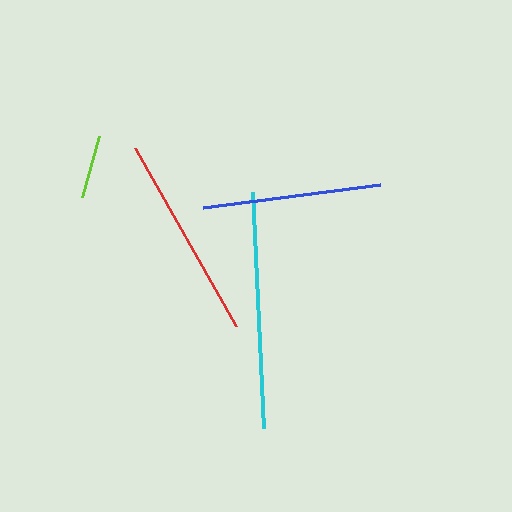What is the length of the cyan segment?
The cyan segment is approximately 236 pixels long.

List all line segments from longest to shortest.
From longest to shortest: cyan, red, blue, lime.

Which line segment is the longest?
The cyan line is the longest at approximately 236 pixels.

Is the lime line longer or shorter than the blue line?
The blue line is longer than the lime line.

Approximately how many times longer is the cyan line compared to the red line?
The cyan line is approximately 1.1 times the length of the red line.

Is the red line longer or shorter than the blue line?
The red line is longer than the blue line.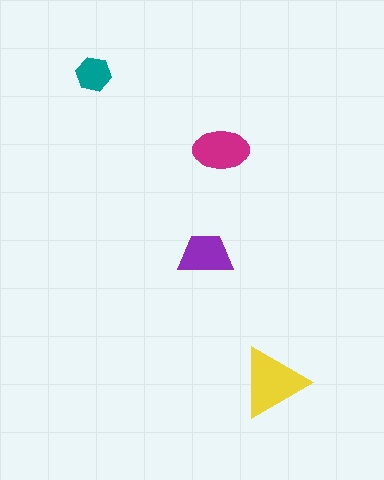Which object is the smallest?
The teal hexagon.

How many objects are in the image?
There are 4 objects in the image.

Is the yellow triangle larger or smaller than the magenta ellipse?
Larger.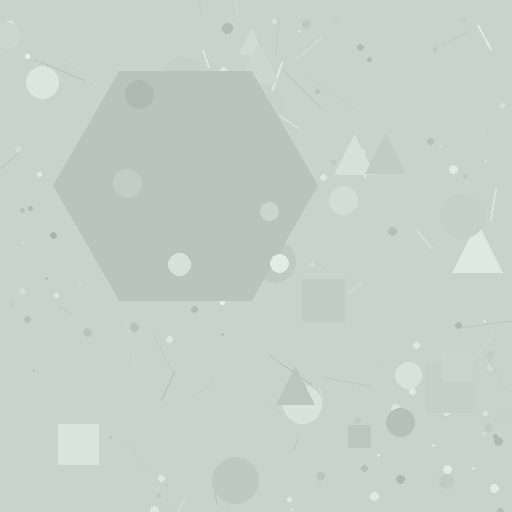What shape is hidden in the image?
A hexagon is hidden in the image.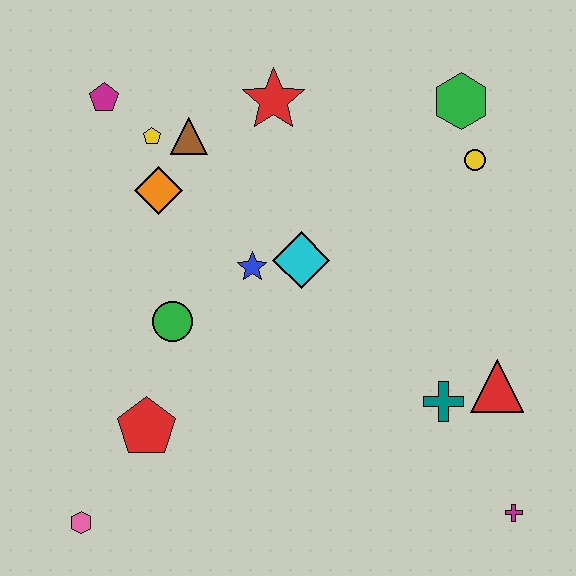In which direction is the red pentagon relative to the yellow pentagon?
The red pentagon is below the yellow pentagon.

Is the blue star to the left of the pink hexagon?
No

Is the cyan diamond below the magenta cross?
No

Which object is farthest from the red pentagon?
The green hexagon is farthest from the red pentagon.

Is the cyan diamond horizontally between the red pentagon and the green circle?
No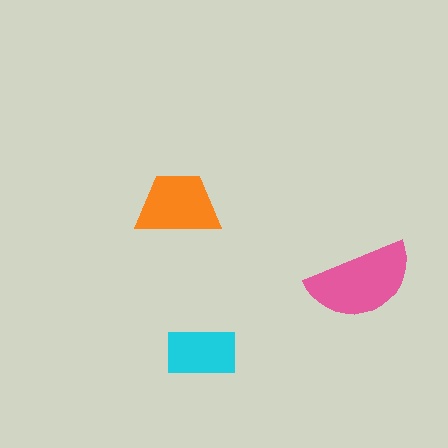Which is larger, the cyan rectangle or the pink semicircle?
The pink semicircle.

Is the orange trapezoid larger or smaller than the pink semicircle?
Smaller.